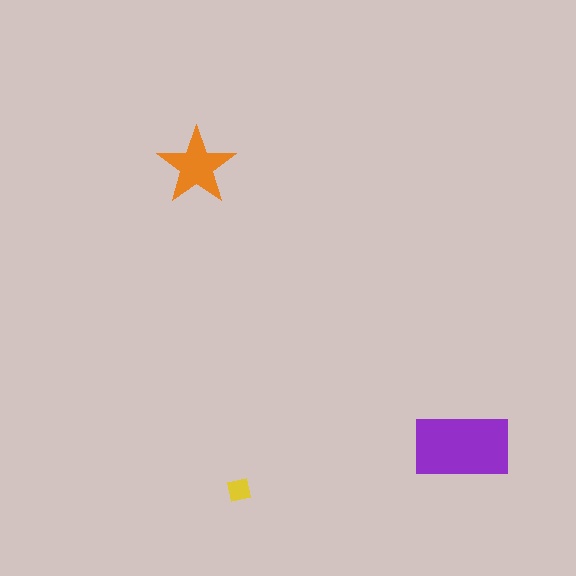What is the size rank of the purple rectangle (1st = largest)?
1st.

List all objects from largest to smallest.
The purple rectangle, the orange star, the yellow square.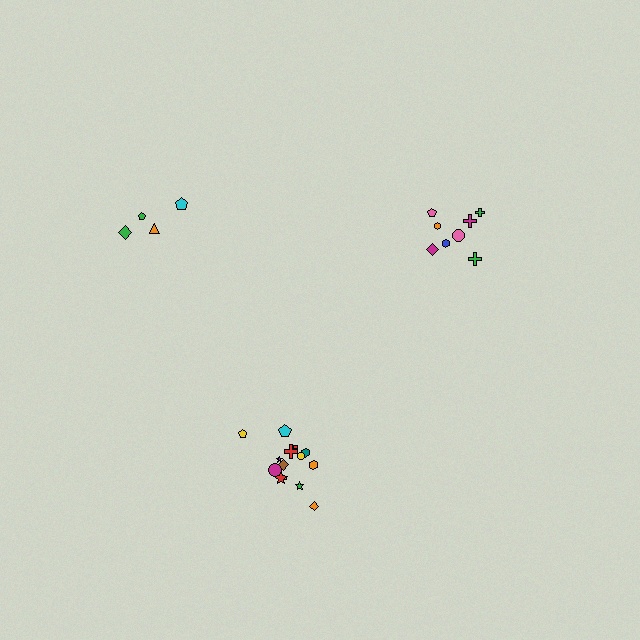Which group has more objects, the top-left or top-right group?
The top-right group.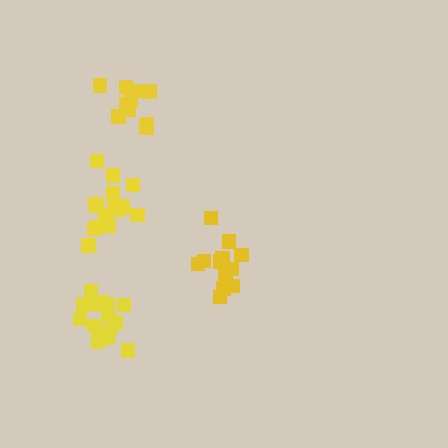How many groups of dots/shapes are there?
There are 4 groups.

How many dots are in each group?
Group 1: 13 dots, Group 2: 15 dots, Group 3: 15 dots, Group 4: 10 dots (53 total).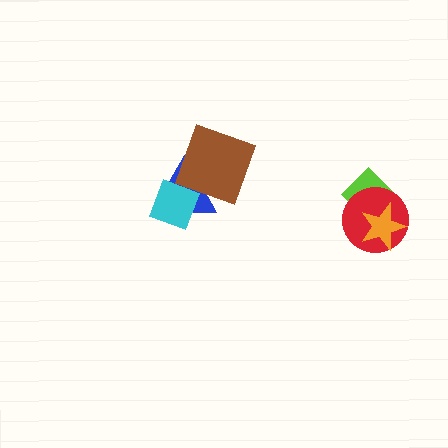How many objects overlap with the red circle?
2 objects overlap with the red circle.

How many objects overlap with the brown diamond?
2 objects overlap with the brown diamond.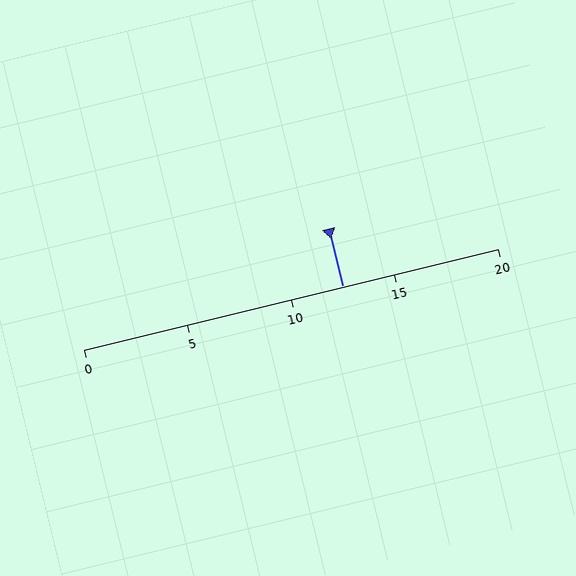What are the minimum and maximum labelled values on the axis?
The axis runs from 0 to 20.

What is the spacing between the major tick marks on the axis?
The major ticks are spaced 5 apart.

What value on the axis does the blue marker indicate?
The marker indicates approximately 12.5.